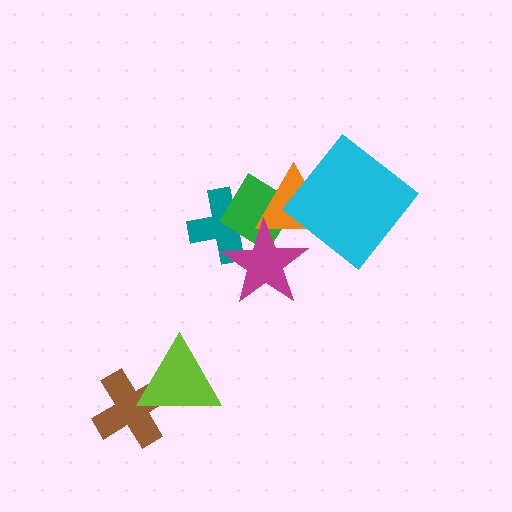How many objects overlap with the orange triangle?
4 objects overlap with the orange triangle.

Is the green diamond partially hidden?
Yes, it is partially covered by another shape.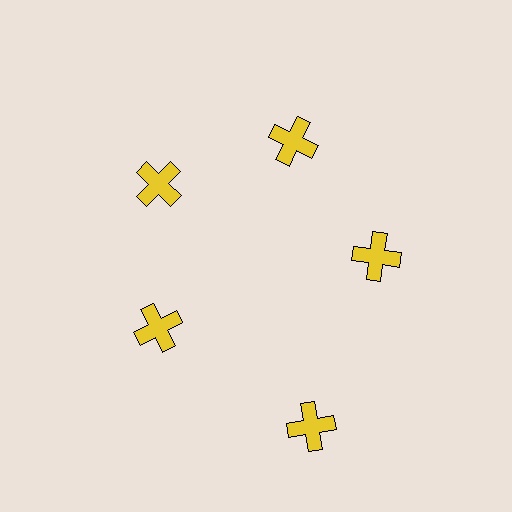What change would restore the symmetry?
The symmetry would be restored by moving it inward, back onto the ring so that all 5 crosses sit at equal angles and equal distance from the center.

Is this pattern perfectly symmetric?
No. The 5 yellow crosses are arranged in a ring, but one element near the 5 o'clock position is pushed outward from the center, breaking the 5-fold rotational symmetry.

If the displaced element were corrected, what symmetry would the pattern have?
It would have 5-fold rotational symmetry — the pattern would map onto itself every 72 degrees.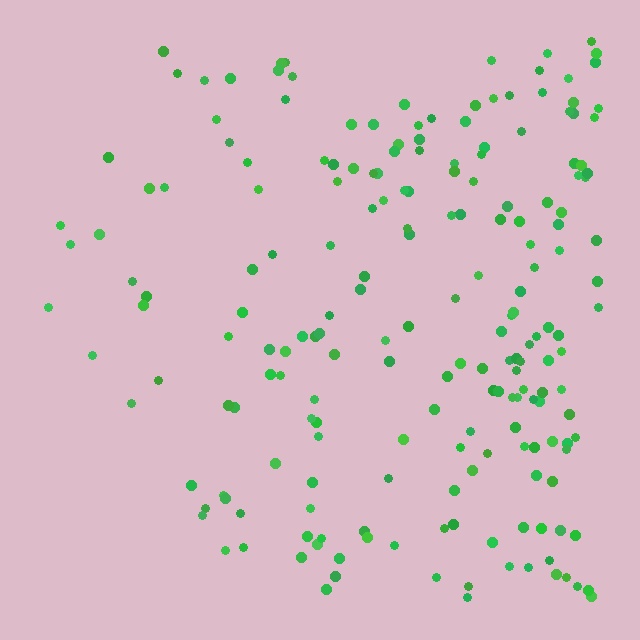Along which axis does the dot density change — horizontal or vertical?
Horizontal.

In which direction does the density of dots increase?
From left to right, with the right side densest.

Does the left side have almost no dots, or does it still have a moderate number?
Still a moderate number, just noticeably fewer than the right.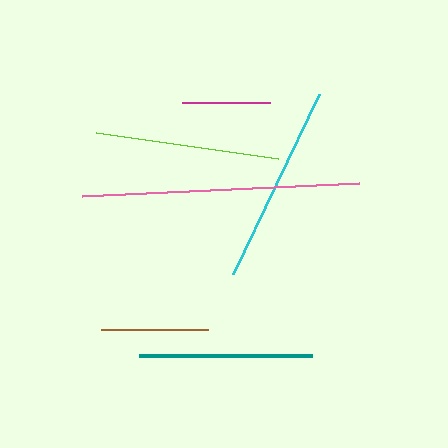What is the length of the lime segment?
The lime segment is approximately 184 pixels long.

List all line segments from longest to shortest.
From longest to shortest: pink, cyan, lime, teal, brown, magenta.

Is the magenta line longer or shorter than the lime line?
The lime line is longer than the magenta line.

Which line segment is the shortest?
The magenta line is the shortest at approximately 88 pixels.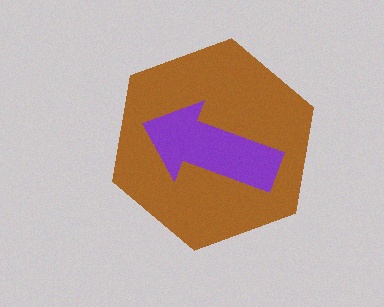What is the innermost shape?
The purple arrow.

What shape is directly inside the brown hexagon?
The purple arrow.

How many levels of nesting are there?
2.